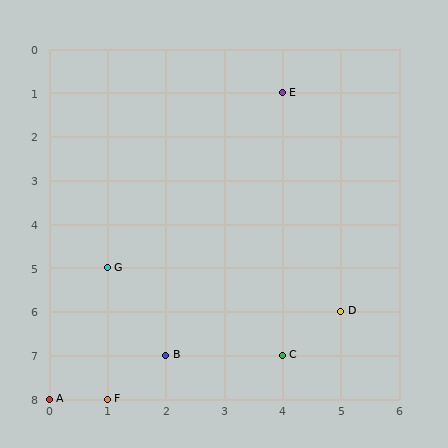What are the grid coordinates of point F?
Point F is at grid coordinates (1, 8).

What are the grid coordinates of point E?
Point E is at grid coordinates (4, 1).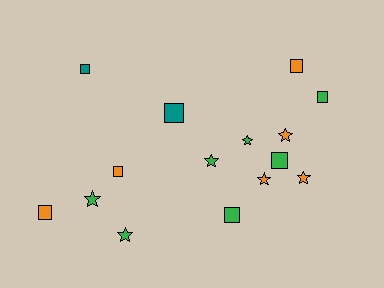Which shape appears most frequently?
Square, with 8 objects.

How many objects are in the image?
There are 15 objects.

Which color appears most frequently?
Green, with 7 objects.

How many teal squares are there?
There are 2 teal squares.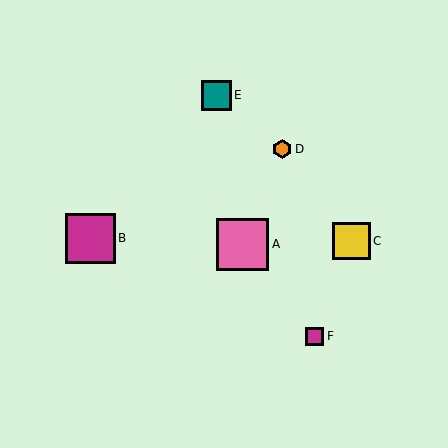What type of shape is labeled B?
Shape B is a magenta square.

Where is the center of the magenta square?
The center of the magenta square is at (315, 336).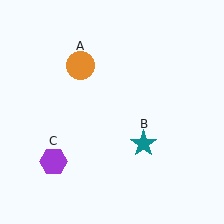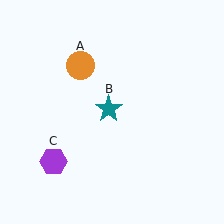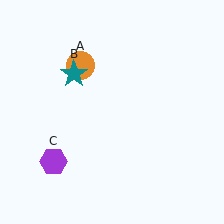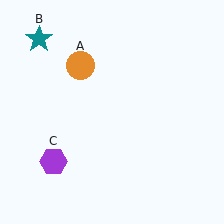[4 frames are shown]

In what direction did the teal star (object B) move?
The teal star (object B) moved up and to the left.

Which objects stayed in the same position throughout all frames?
Orange circle (object A) and purple hexagon (object C) remained stationary.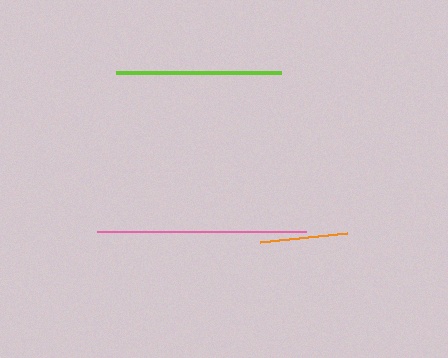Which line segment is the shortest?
The orange line is the shortest at approximately 87 pixels.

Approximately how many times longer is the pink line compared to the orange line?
The pink line is approximately 2.4 times the length of the orange line.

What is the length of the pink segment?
The pink segment is approximately 209 pixels long.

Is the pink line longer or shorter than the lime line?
The pink line is longer than the lime line.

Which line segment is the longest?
The pink line is the longest at approximately 209 pixels.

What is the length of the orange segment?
The orange segment is approximately 87 pixels long.